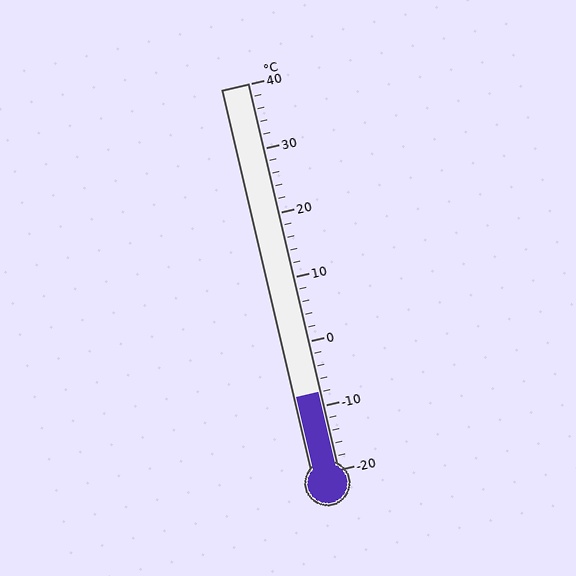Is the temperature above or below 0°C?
The temperature is below 0°C.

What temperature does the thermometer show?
The thermometer shows approximately -8°C.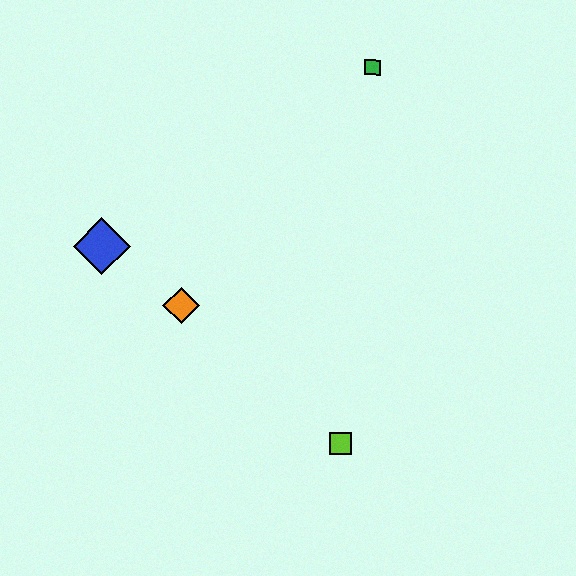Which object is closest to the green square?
The orange diamond is closest to the green square.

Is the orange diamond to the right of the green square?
No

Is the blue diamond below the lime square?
No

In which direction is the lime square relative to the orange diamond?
The lime square is to the right of the orange diamond.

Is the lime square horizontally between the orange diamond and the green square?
Yes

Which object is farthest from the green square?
The lime square is farthest from the green square.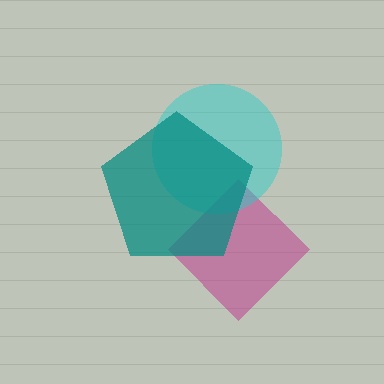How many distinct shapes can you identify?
There are 3 distinct shapes: a magenta diamond, a cyan circle, a teal pentagon.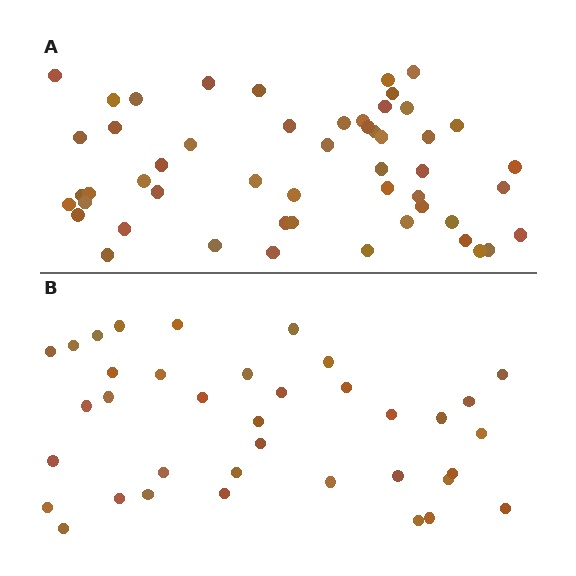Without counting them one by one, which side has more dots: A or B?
Region A (the top region) has more dots.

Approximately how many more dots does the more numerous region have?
Region A has approximately 15 more dots than region B.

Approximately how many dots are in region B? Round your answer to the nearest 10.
About 40 dots. (The exact count is 37, which rounds to 40.)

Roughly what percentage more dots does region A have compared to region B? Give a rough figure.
About 40% more.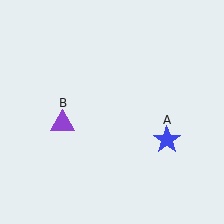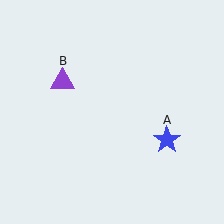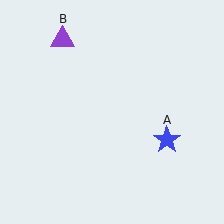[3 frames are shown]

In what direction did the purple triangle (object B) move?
The purple triangle (object B) moved up.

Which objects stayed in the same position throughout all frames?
Blue star (object A) remained stationary.